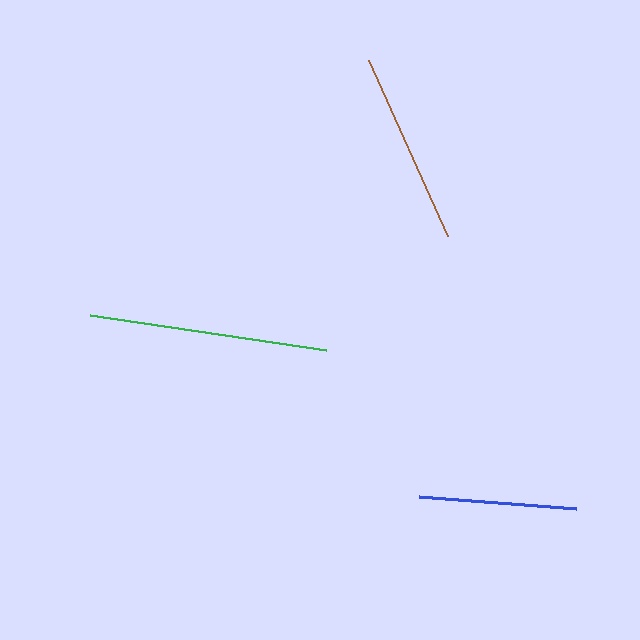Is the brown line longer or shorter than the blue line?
The brown line is longer than the blue line.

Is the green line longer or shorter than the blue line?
The green line is longer than the blue line.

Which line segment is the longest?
The green line is the longest at approximately 239 pixels.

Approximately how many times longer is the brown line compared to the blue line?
The brown line is approximately 1.2 times the length of the blue line.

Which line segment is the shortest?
The blue line is the shortest at approximately 157 pixels.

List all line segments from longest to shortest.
From longest to shortest: green, brown, blue.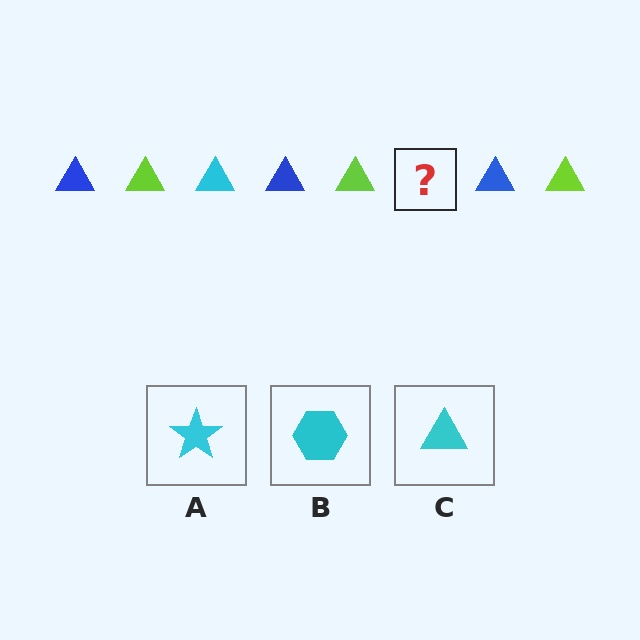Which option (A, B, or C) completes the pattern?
C.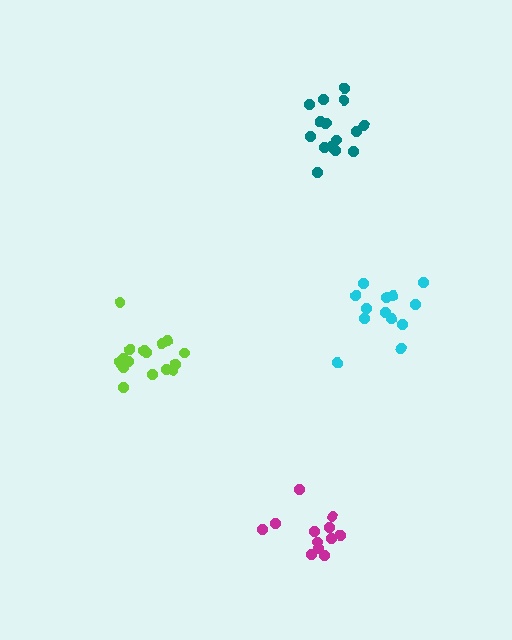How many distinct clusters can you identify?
There are 4 distinct clusters.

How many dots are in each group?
Group 1: 15 dots, Group 2: 16 dots, Group 3: 13 dots, Group 4: 12 dots (56 total).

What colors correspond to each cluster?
The clusters are colored: teal, lime, cyan, magenta.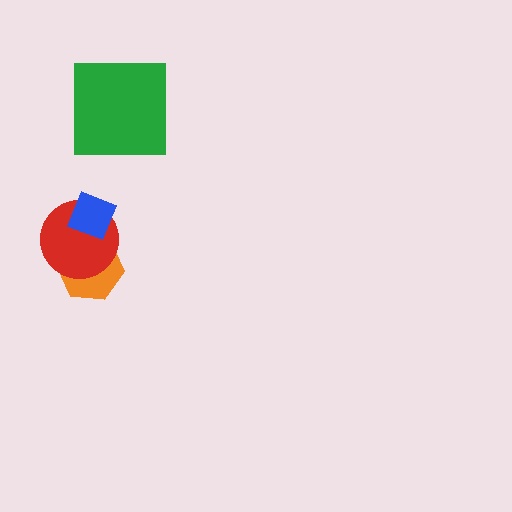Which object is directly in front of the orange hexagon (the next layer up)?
The red circle is directly in front of the orange hexagon.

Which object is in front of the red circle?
The blue diamond is in front of the red circle.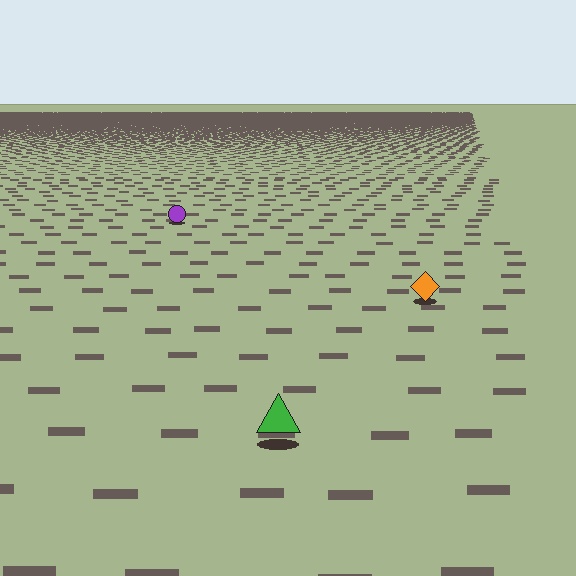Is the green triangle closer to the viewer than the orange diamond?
Yes. The green triangle is closer — you can tell from the texture gradient: the ground texture is coarser near it.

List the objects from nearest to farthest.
From nearest to farthest: the green triangle, the orange diamond, the purple circle.